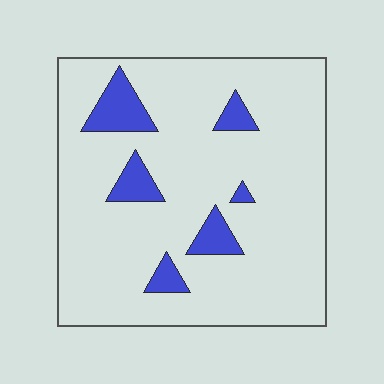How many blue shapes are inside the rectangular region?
6.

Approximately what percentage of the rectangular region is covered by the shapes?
Approximately 10%.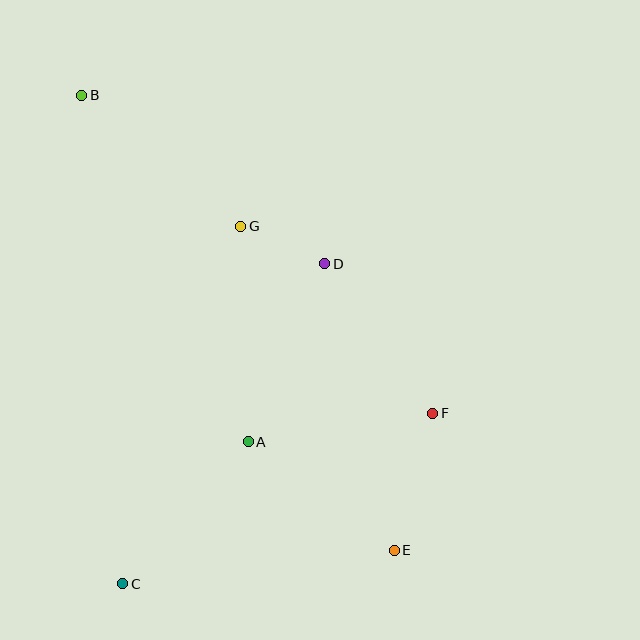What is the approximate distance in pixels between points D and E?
The distance between D and E is approximately 294 pixels.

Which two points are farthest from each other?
Points B and E are farthest from each other.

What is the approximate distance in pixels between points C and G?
The distance between C and G is approximately 376 pixels.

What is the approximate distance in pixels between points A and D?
The distance between A and D is approximately 193 pixels.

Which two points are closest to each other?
Points D and G are closest to each other.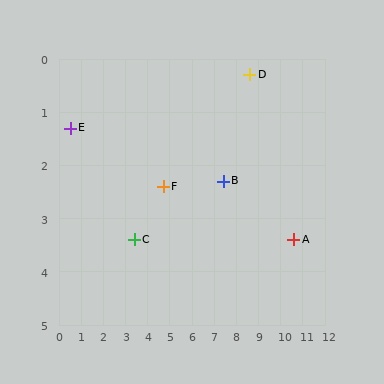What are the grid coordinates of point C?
Point C is at approximately (3.4, 3.4).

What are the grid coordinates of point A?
Point A is at approximately (10.6, 3.4).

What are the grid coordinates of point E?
Point E is at approximately (0.5, 1.3).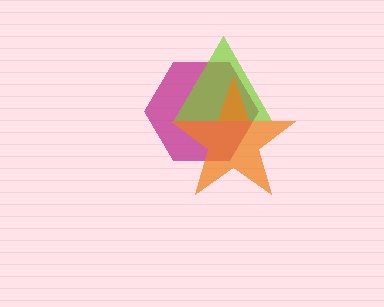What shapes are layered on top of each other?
The layered shapes are: a magenta hexagon, a lime triangle, an orange star.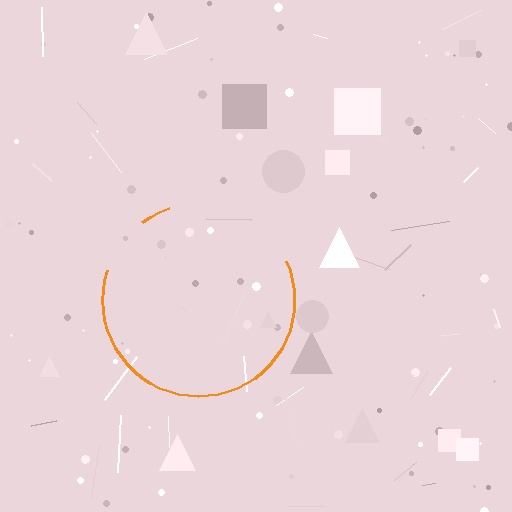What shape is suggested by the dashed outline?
The dashed outline suggests a circle.